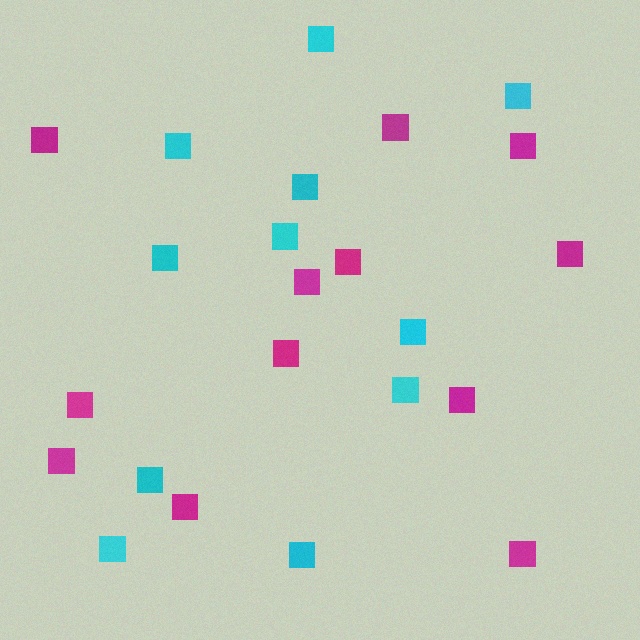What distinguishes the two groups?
There are 2 groups: one group of cyan squares (11) and one group of magenta squares (12).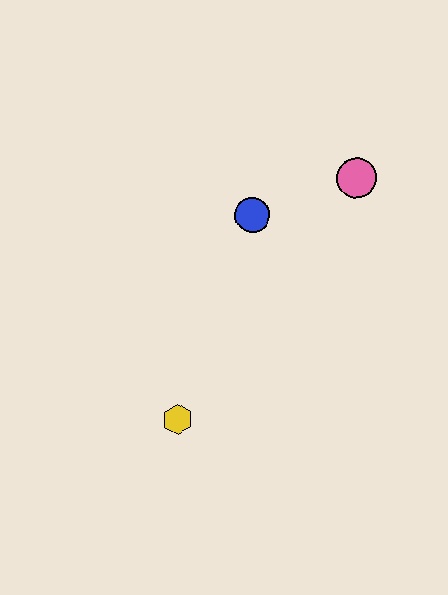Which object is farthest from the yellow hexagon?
The pink circle is farthest from the yellow hexagon.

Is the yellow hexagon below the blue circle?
Yes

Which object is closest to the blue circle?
The pink circle is closest to the blue circle.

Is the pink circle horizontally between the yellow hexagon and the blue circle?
No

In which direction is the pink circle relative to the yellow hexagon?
The pink circle is above the yellow hexagon.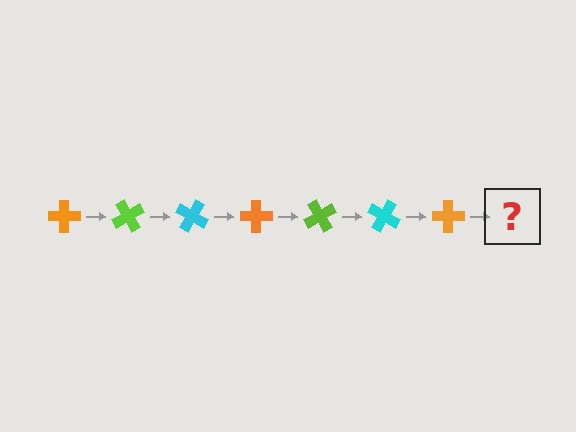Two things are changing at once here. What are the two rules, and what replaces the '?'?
The two rules are that it rotates 60 degrees each step and the color cycles through orange, lime, and cyan. The '?' should be a lime cross, rotated 420 degrees from the start.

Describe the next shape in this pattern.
It should be a lime cross, rotated 420 degrees from the start.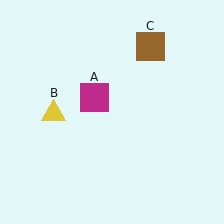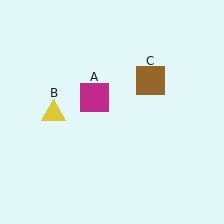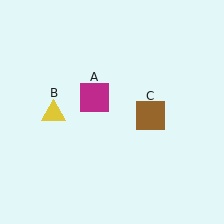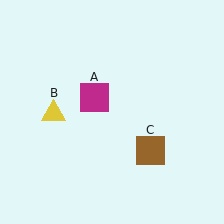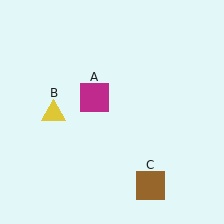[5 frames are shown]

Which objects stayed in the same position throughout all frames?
Magenta square (object A) and yellow triangle (object B) remained stationary.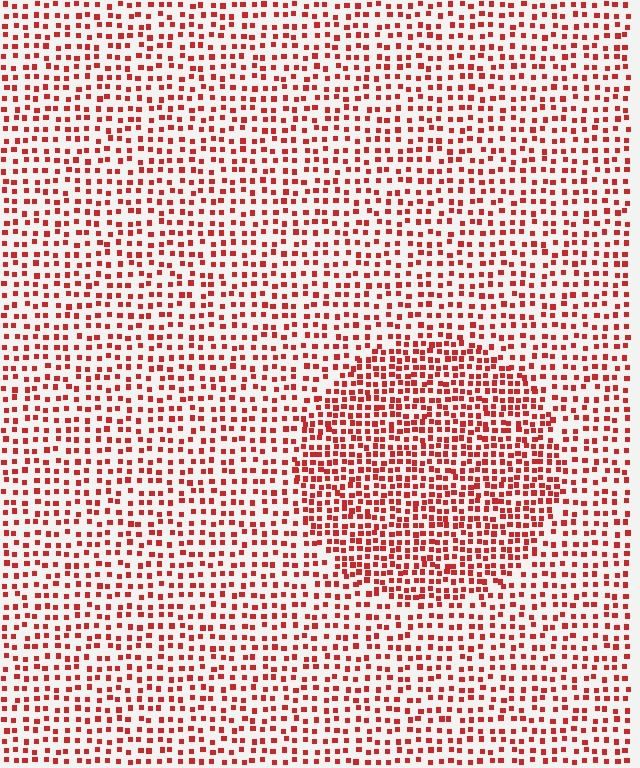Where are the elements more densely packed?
The elements are more densely packed inside the circle boundary.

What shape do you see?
I see a circle.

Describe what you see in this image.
The image contains small red elements arranged at two different densities. A circle-shaped region is visible where the elements are more densely packed than the surrounding area.